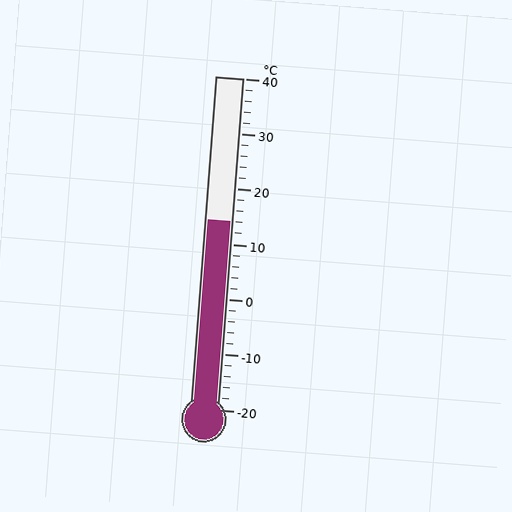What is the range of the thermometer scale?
The thermometer scale ranges from -20°C to 40°C.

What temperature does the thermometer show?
The thermometer shows approximately 14°C.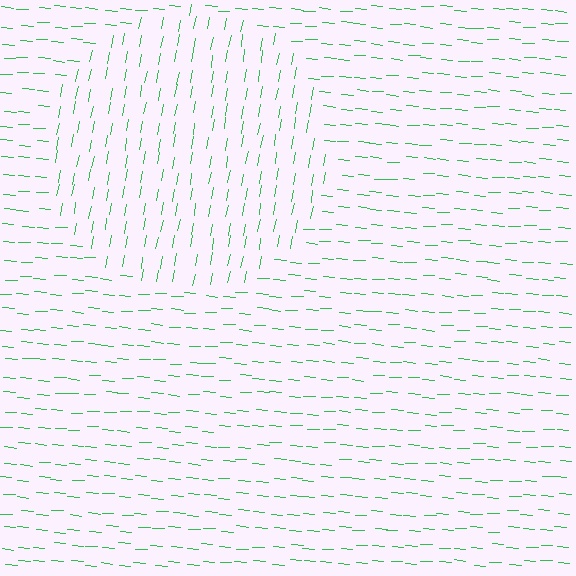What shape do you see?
I see a circle.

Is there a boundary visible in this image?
Yes, there is a texture boundary formed by a change in line orientation.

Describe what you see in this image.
The image is filled with small green line segments. A circle region in the image has lines oriented differently from the surrounding lines, creating a visible texture boundary.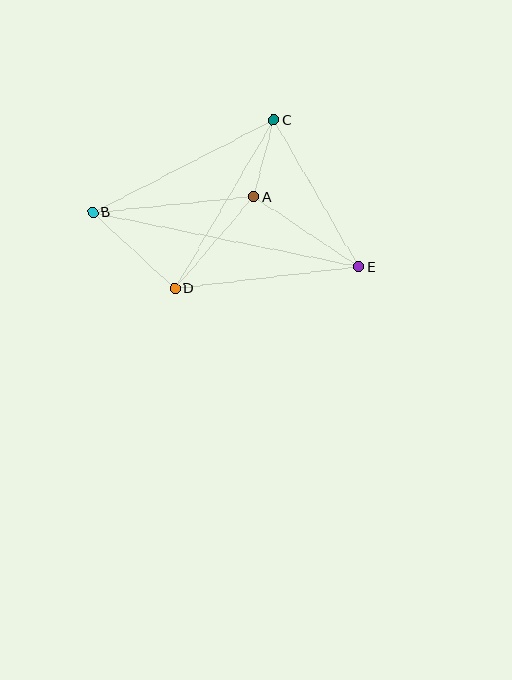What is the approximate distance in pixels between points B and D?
The distance between B and D is approximately 112 pixels.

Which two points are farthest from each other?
Points B and E are farthest from each other.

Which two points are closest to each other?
Points A and C are closest to each other.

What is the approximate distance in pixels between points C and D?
The distance between C and D is approximately 195 pixels.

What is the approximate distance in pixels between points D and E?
The distance between D and E is approximately 185 pixels.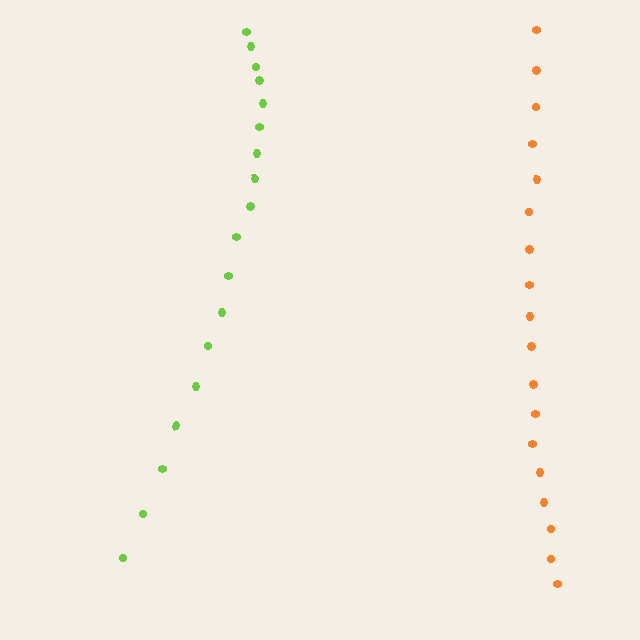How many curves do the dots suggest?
There are 2 distinct paths.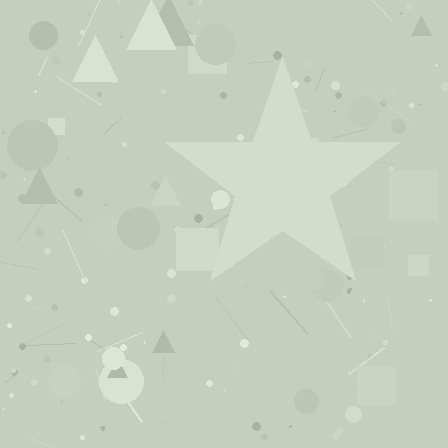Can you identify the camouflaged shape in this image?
The camouflaged shape is a star.